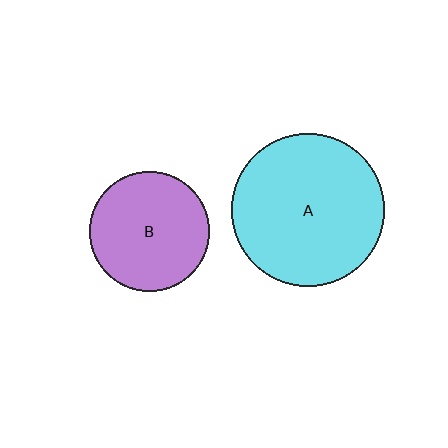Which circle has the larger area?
Circle A (cyan).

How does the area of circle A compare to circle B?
Approximately 1.6 times.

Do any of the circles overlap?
No, none of the circles overlap.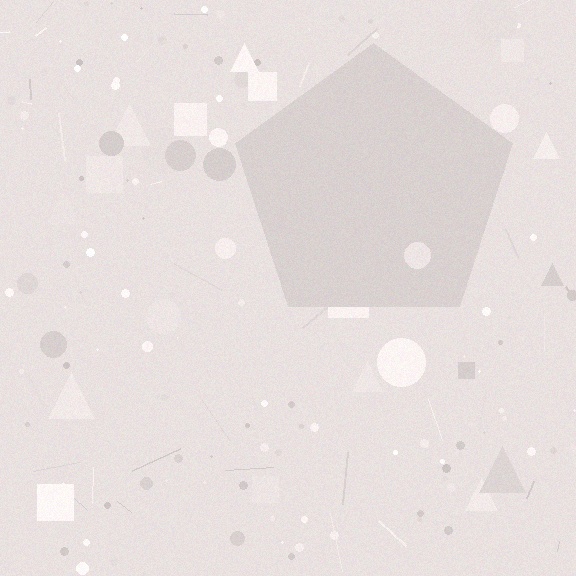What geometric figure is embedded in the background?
A pentagon is embedded in the background.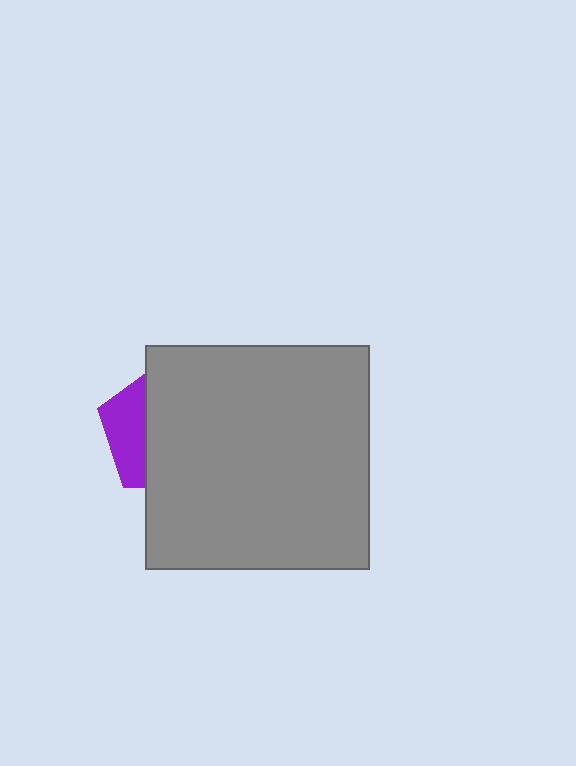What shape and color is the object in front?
The object in front is a gray square.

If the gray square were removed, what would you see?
You would see the complete purple pentagon.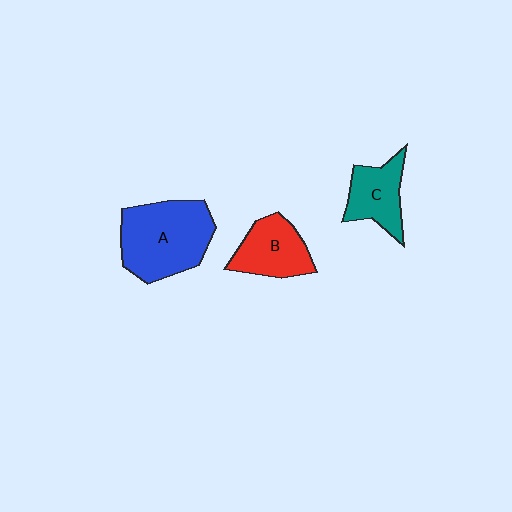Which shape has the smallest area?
Shape C (teal).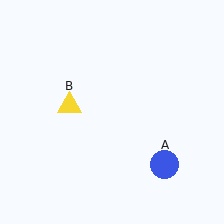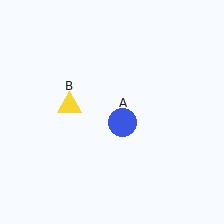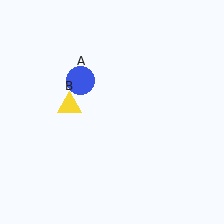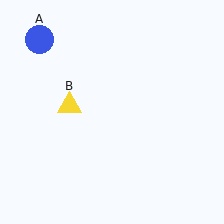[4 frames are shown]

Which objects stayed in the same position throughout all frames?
Yellow triangle (object B) remained stationary.